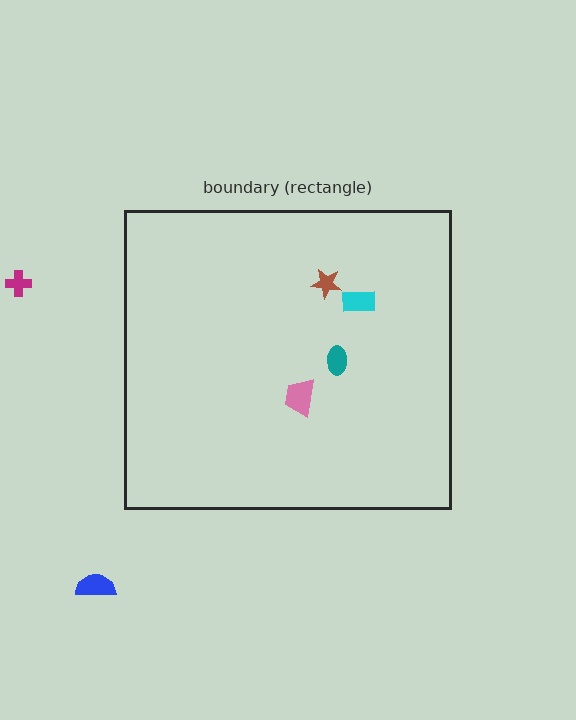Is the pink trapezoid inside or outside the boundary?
Inside.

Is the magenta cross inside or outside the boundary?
Outside.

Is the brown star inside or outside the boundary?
Inside.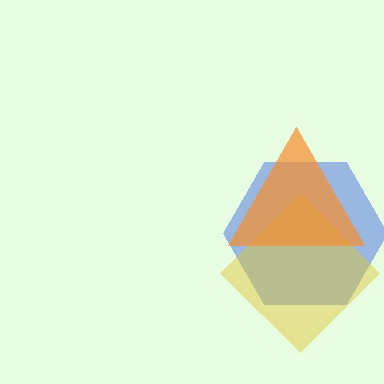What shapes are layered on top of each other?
The layered shapes are: a blue hexagon, a yellow diamond, an orange triangle.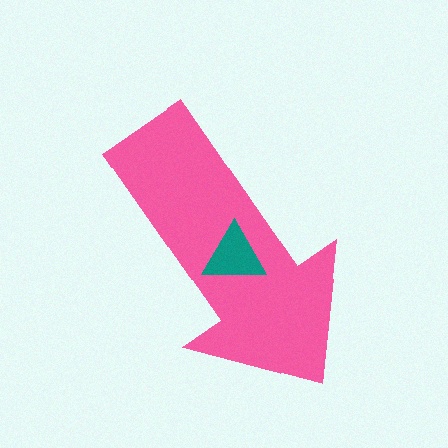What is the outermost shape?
The pink arrow.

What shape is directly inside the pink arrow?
The teal triangle.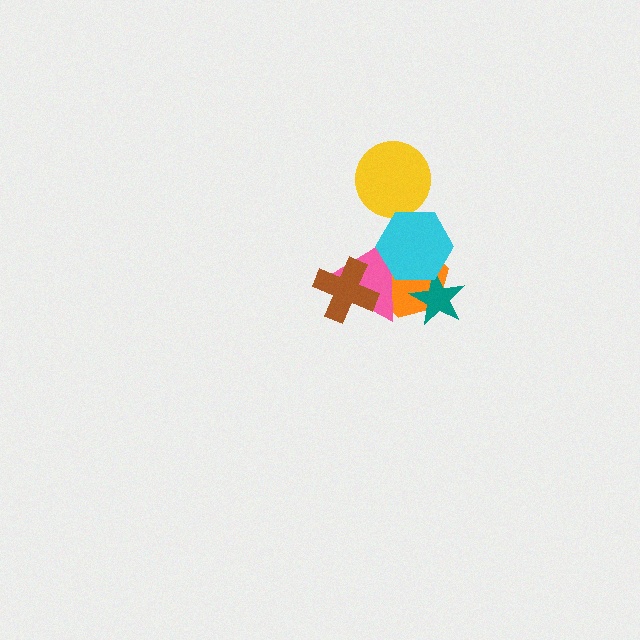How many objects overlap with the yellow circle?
0 objects overlap with the yellow circle.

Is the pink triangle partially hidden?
Yes, it is partially covered by another shape.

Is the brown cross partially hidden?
No, no other shape covers it.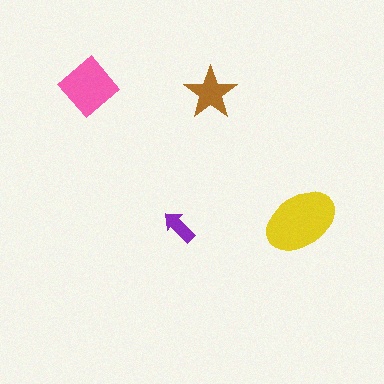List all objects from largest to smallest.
The yellow ellipse, the pink diamond, the brown star, the purple arrow.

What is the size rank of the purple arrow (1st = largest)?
4th.